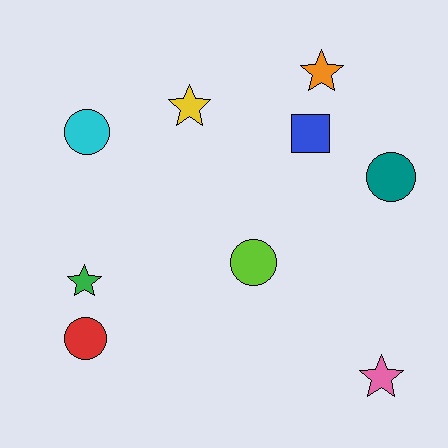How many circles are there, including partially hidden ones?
There are 4 circles.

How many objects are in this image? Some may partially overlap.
There are 9 objects.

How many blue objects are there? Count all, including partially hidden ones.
There is 1 blue object.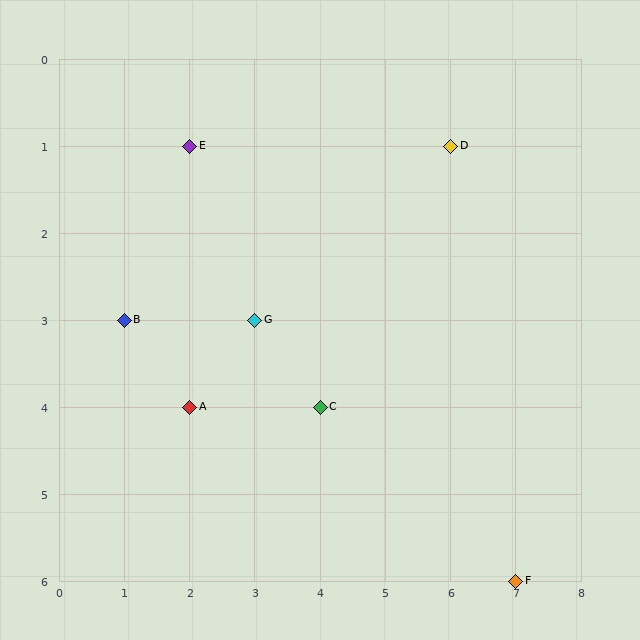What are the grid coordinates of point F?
Point F is at grid coordinates (7, 6).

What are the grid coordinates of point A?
Point A is at grid coordinates (2, 4).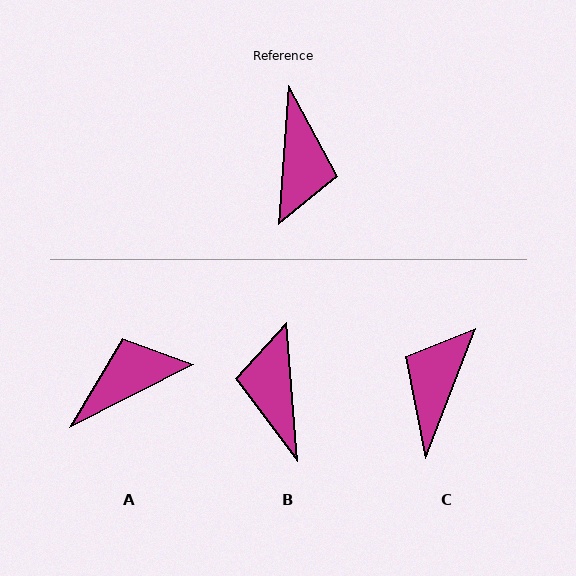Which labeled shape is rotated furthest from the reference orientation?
B, about 172 degrees away.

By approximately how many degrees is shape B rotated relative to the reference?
Approximately 172 degrees clockwise.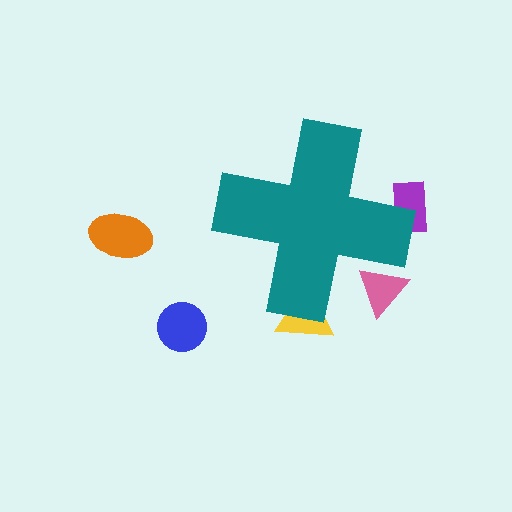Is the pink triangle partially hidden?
Yes, the pink triangle is partially hidden behind the teal cross.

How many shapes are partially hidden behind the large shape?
3 shapes are partially hidden.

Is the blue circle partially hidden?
No, the blue circle is fully visible.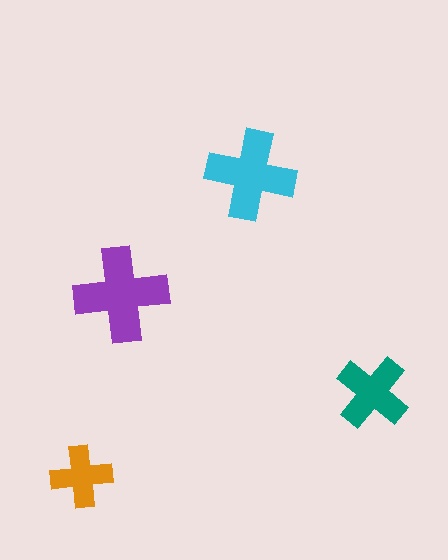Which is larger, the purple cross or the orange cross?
The purple one.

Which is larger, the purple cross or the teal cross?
The purple one.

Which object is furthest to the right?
The teal cross is rightmost.